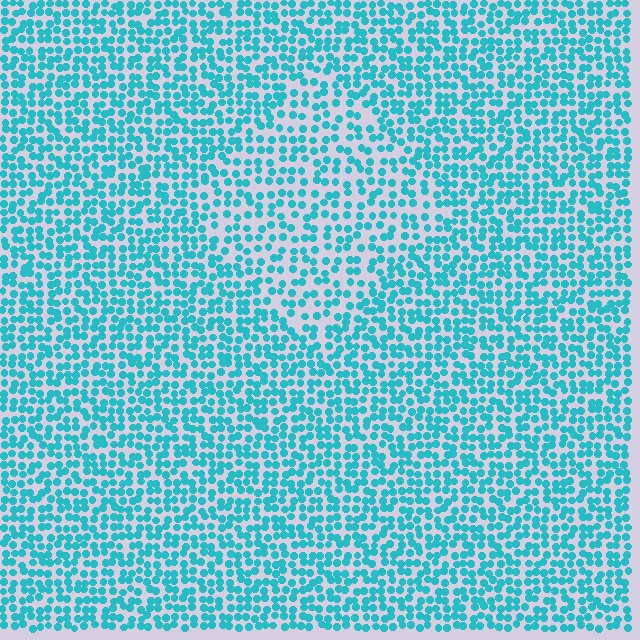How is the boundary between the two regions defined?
The boundary is defined by a change in element density (approximately 1.5x ratio). All elements are the same color, size, and shape.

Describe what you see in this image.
The image contains small cyan elements arranged at two different densities. A diamond-shaped region is visible where the elements are less densely packed than the surrounding area.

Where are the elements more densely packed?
The elements are more densely packed outside the diamond boundary.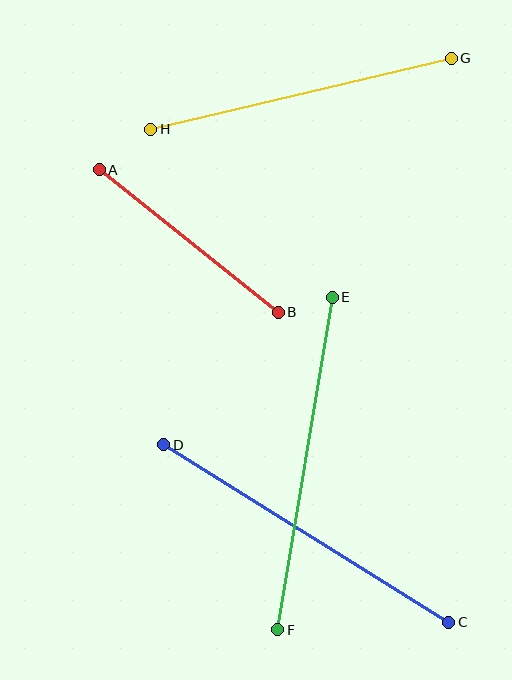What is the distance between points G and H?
The distance is approximately 309 pixels.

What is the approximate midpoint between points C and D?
The midpoint is at approximately (306, 534) pixels.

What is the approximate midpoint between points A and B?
The midpoint is at approximately (189, 241) pixels.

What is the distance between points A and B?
The distance is approximately 229 pixels.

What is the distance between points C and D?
The distance is approximately 336 pixels.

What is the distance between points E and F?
The distance is approximately 337 pixels.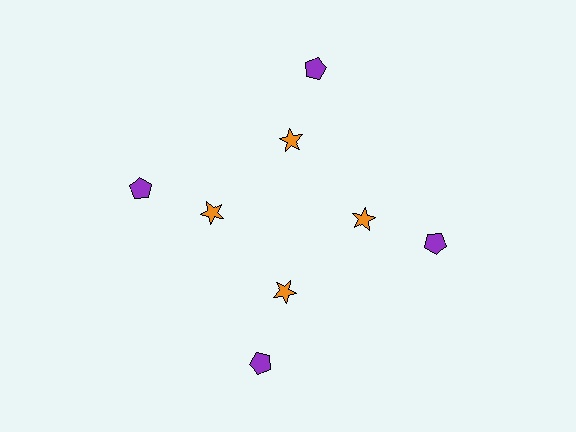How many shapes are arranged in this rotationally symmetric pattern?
There are 8 shapes, arranged in 4 groups of 2.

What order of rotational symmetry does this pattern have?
This pattern has 4-fold rotational symmetry.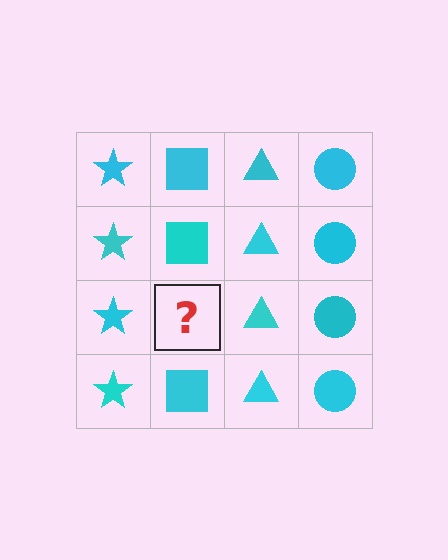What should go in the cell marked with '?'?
The missing cell should contain a cyan square.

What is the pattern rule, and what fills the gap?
The rule is that each column has a consistent shape. The gap should be filled with a cyan square.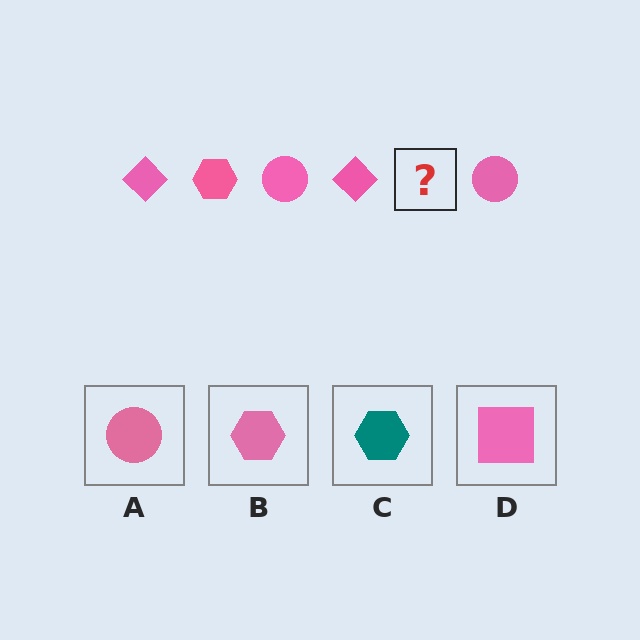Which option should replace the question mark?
Option B.